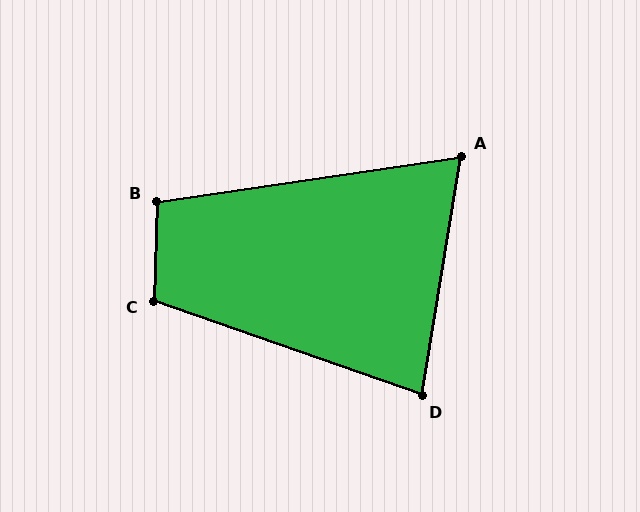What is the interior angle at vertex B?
Approximately 100 degrees (obtuse).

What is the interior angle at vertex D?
Approximately 80 degrees (acute).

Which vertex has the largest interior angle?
C, at approximately 108 degrees.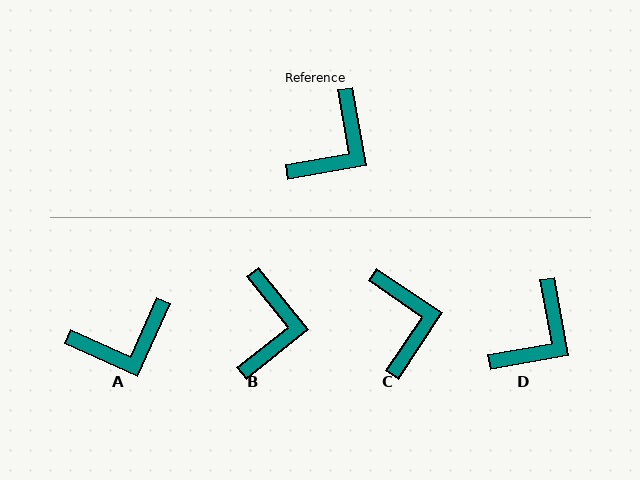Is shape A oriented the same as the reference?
No, it is off by about 34 degrees.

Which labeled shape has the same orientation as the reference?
D.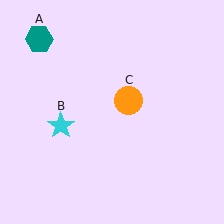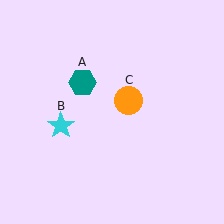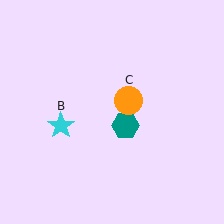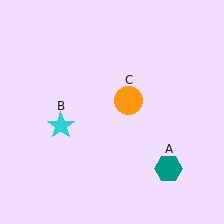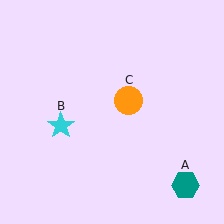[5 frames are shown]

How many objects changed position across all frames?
1 object changed position: teal hexagon (object A).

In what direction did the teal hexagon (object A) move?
The teal hexagon (object A) moved down and to the right.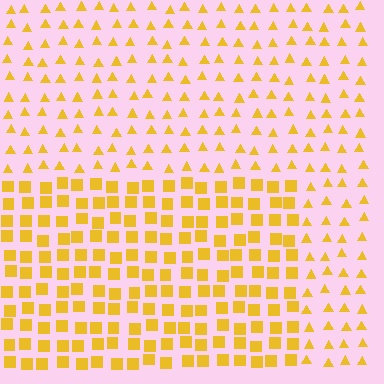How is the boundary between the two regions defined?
The boundary is defined by a change in element shape: squares inside vs. triangles outside. All elements share the same color and spacing.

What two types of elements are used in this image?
The image uses squares inside the rectangle region and triangles outside it.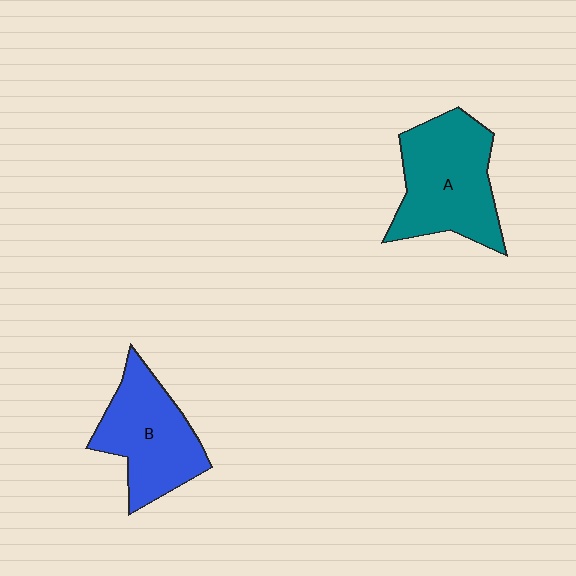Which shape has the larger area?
Shape A (teal).